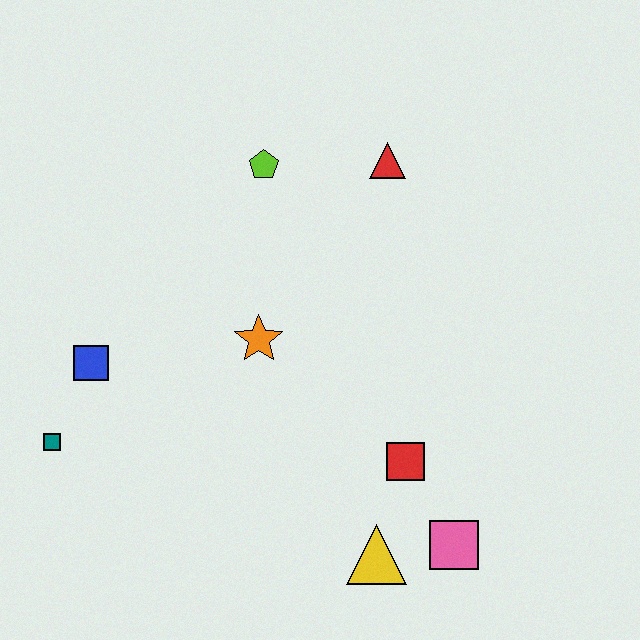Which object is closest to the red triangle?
The lime pentagon is closest to the red triangle.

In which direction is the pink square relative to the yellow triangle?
The pink square is to the right of the yellow triangle.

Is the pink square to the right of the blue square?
Yes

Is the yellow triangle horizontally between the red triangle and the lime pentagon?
Yes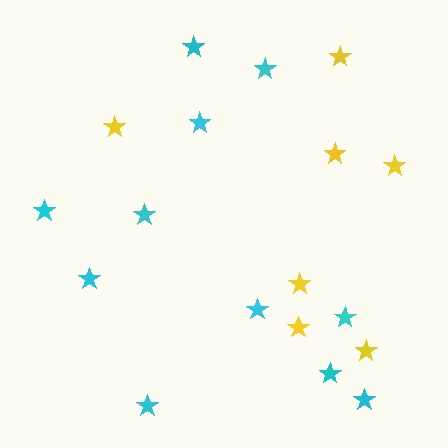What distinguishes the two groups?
There are 2 groups: one group of cyan stars (11) and one group of yellow stars (7).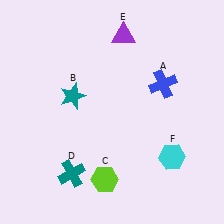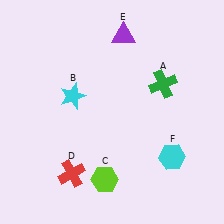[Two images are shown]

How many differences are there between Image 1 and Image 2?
There are 3 differences between the two images.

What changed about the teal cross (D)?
In Image 1, D is teal. In Image 2, it changed to red.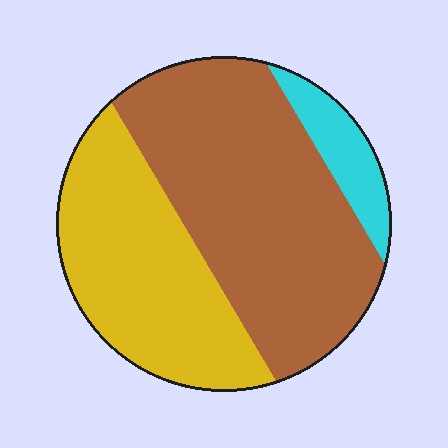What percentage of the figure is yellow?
Yellow covers roughly 35% of the figure.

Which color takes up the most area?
Brown, at roughly 55%.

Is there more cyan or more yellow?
Yellow.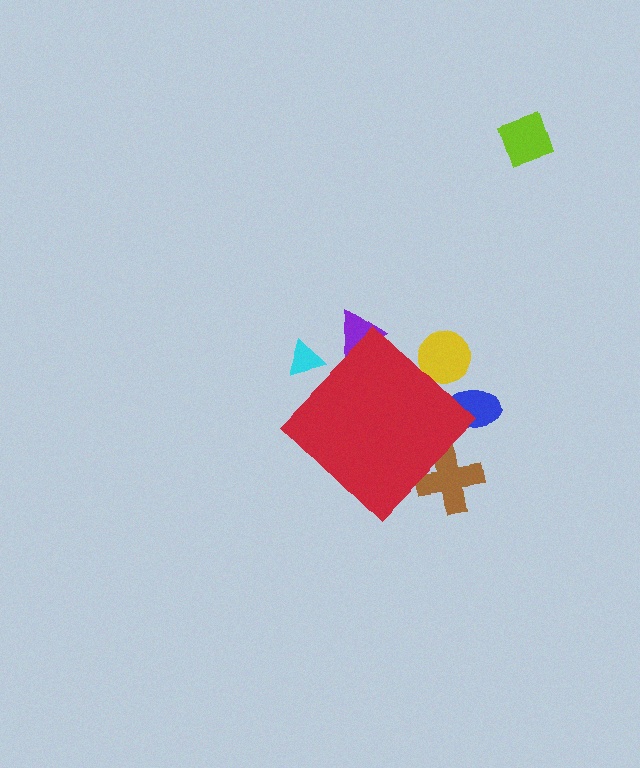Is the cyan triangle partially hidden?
Yes, the cyan triangle is partially hidden behind the red diamond.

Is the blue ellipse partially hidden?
Yes, the blue ellipse is partially hidden behind the red diamond.